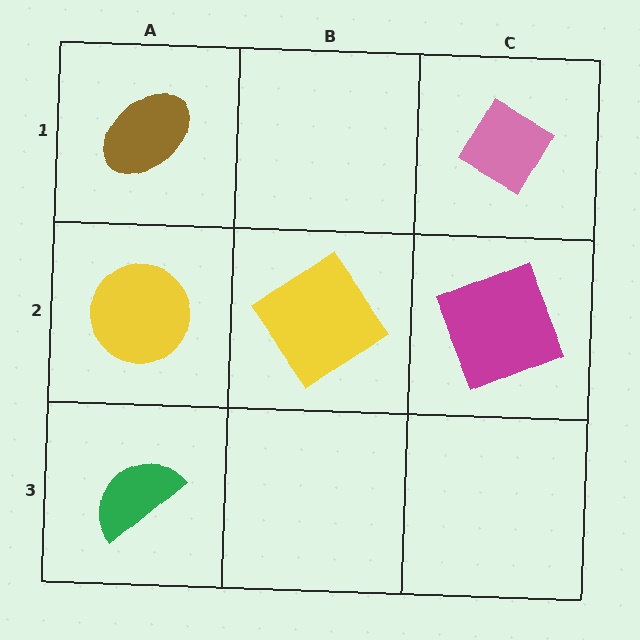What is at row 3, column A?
A green semicircle.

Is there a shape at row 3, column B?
No, that cell is empty.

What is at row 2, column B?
A yellow diamond.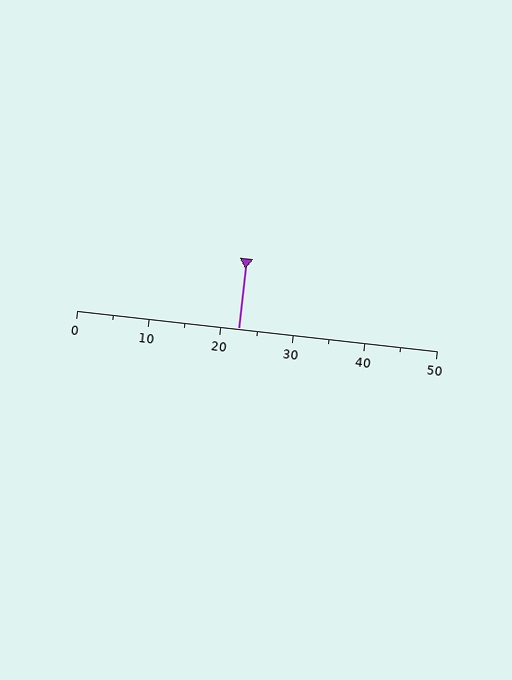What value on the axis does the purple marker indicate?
The marker indicates approximately 22.5.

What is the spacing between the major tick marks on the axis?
The major ticks are spaced 10 apart.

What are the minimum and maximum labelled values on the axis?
The axis runs from 0 to 50.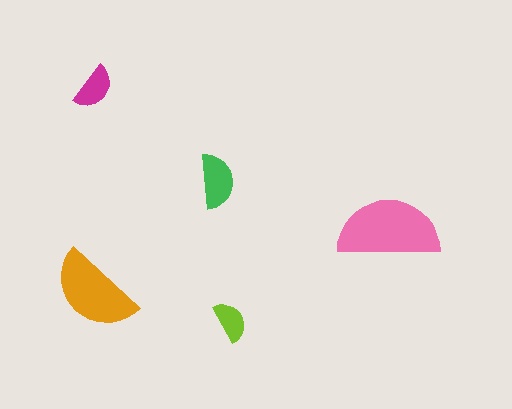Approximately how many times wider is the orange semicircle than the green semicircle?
About 1.5 times wider.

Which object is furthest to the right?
The pink semicircle is rightmost.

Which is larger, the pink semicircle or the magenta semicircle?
The pink one.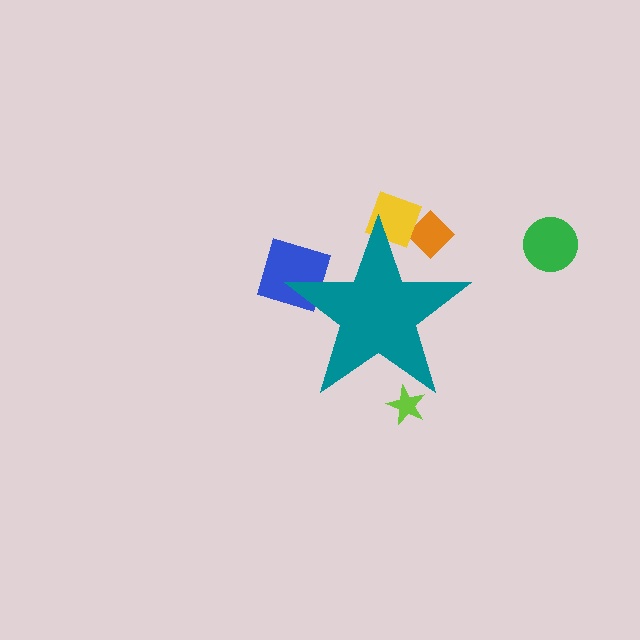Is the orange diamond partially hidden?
Yes, the orange diamond is partially hidden behind the teal star.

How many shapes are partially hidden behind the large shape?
4 shapes are partially hidden.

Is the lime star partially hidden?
Yes, the lime star is partially hidden behind the teal star.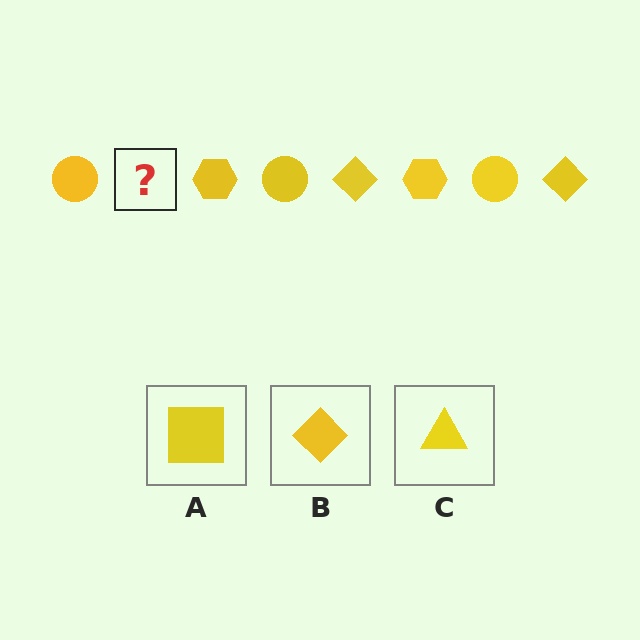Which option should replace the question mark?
Option B.